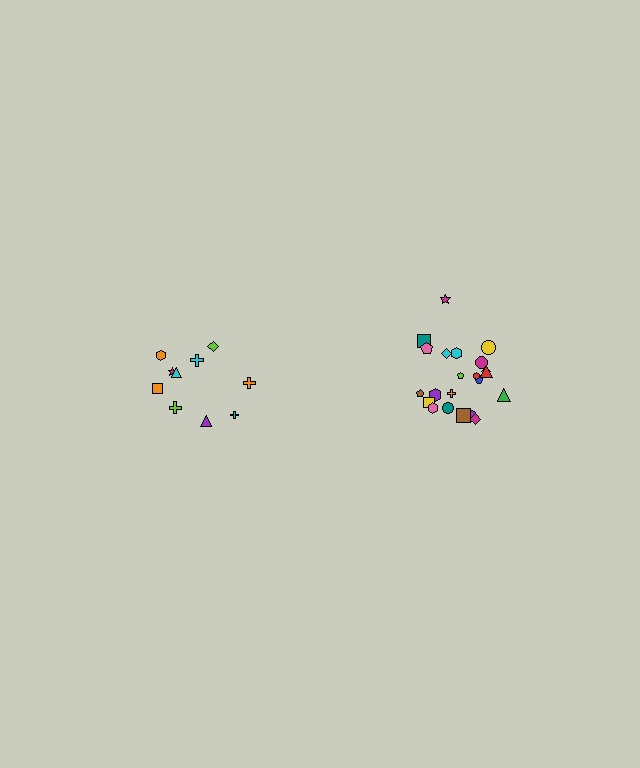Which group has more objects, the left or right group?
The right group.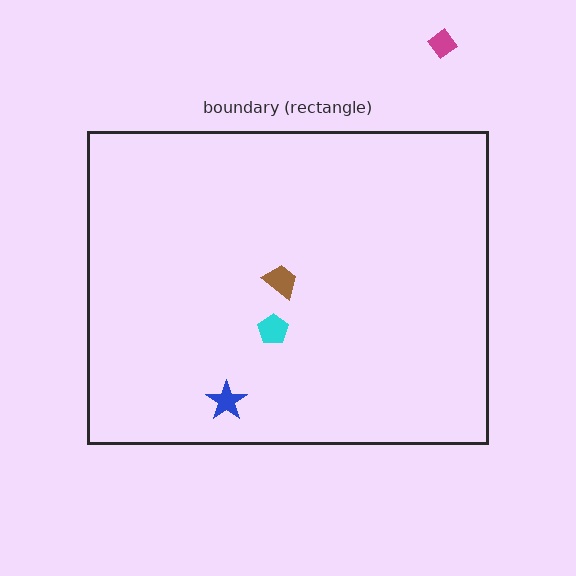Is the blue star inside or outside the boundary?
Inside.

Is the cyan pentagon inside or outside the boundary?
Inside.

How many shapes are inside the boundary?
3 inside, 1 outside.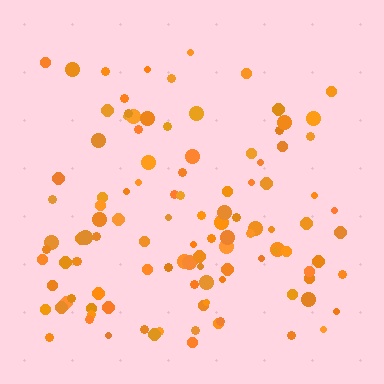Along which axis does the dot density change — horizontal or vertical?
Vertical.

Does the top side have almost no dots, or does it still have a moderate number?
Still a moderate number, just noticeably fewer than the bottom.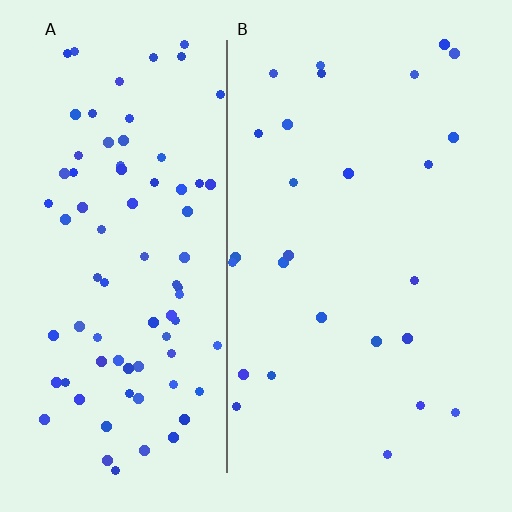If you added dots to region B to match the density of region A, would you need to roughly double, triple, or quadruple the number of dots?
Approximately triple.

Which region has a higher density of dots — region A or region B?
A (the left).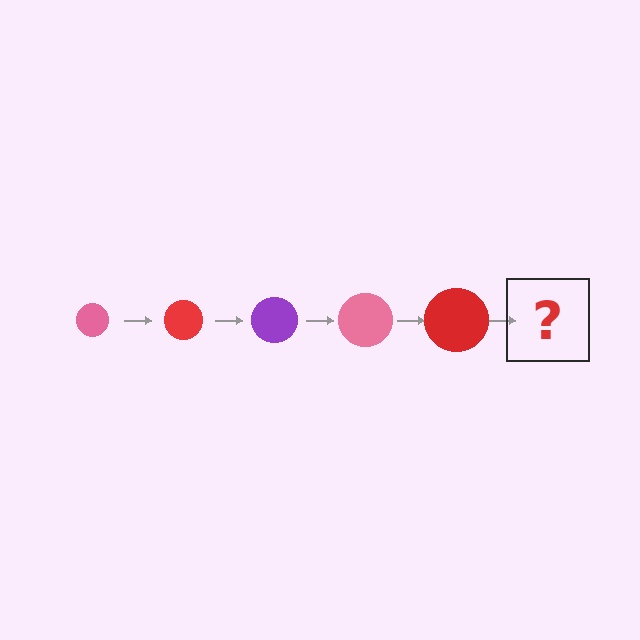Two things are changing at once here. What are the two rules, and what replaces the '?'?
The two rules are that the circle grows larger each step and the color cycles through pink, red, and purple. The '?' should be a purple circle, larger than the previous one.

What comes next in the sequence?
The next element should be a purple circle, larger than the previous one.